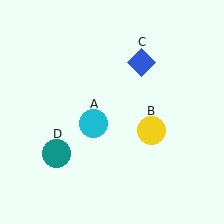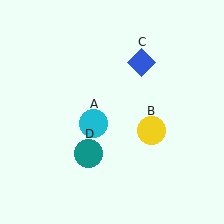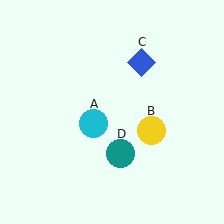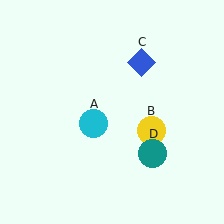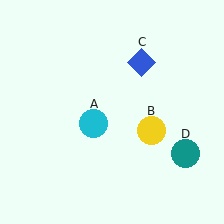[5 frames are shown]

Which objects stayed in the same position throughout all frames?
Cyan circle (object A) and yellow circle (object B) and blue diamond (object C) remained stationary.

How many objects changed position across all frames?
1 object changed position: teal circle (object D).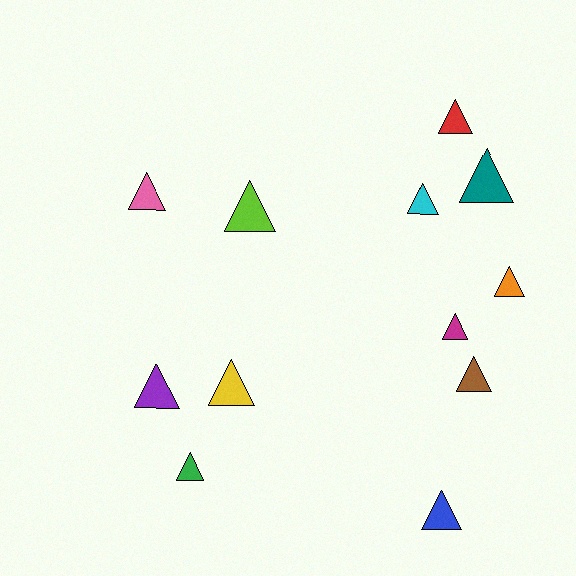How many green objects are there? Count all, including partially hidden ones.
There is 1 green object.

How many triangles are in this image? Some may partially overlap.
There are 12 triangles.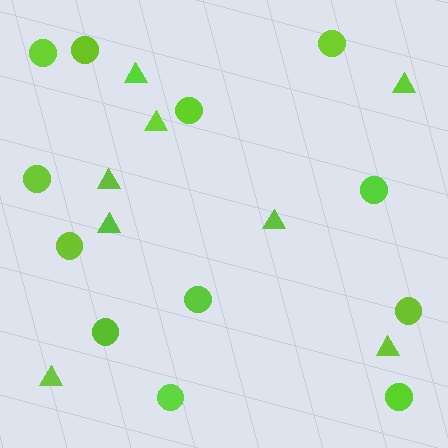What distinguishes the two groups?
There are 2 groups: one group of circles (12) and one group of triangles (8).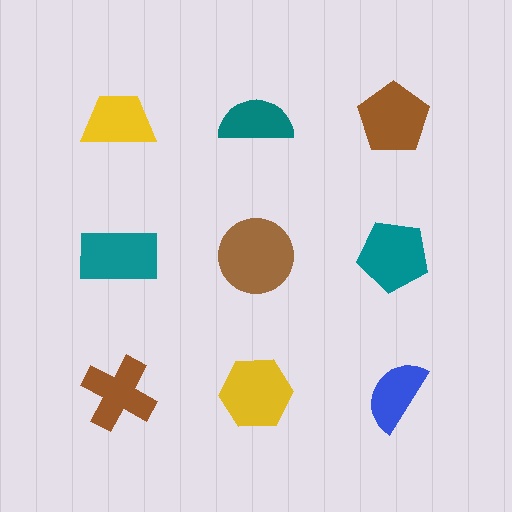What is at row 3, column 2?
A yellow hexagon.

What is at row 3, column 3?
A blue semicircle.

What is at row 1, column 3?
A brown pentagon.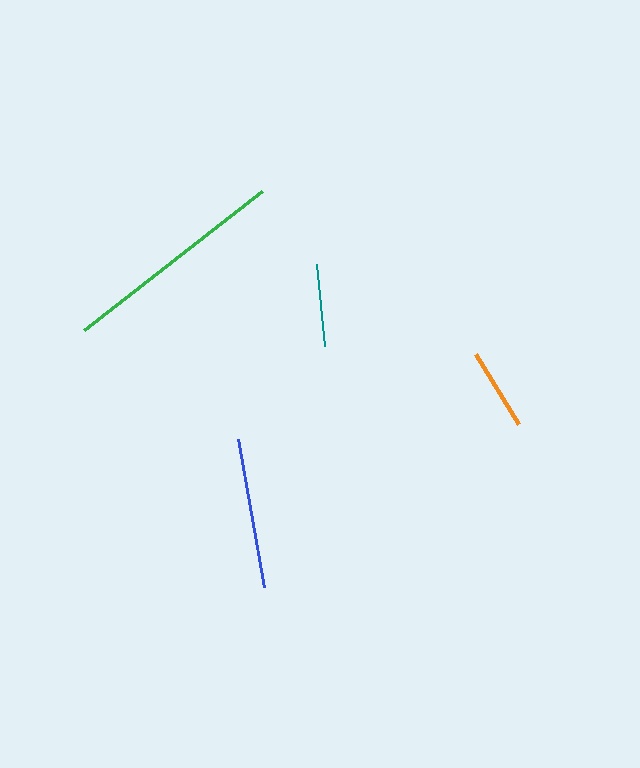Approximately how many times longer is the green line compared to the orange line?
The green line is approximately 2.8 times the length of the orange line.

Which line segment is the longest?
The green line is the longest at approximately 226 pixels.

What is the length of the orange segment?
The orange segment is approximately 82 pixels long.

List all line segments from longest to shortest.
From longest to shortest: green, blue, orange, teal.